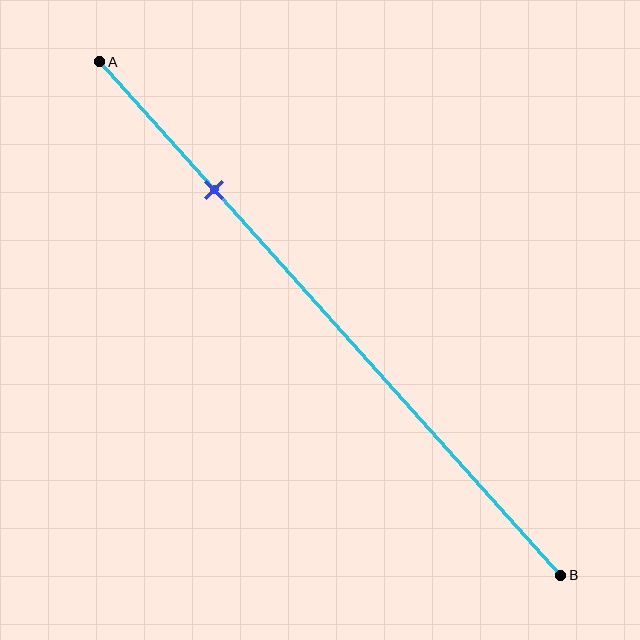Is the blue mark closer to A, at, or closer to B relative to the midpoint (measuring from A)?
The blue mark is closer to point A than the midpoint of segment AB.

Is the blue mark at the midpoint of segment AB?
No, the mark is at about 25% from A, not at the 50% midpoint.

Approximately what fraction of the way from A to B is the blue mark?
The blue mark is approximately 25% of the way from A to B.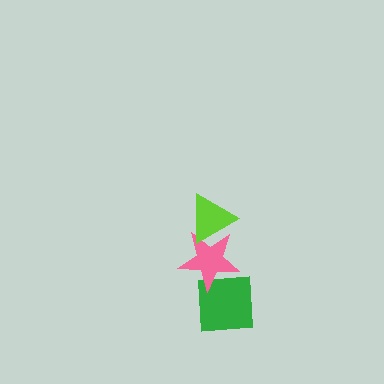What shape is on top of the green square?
The pink star is on top of the green square.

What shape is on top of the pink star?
The lime triangle is on top of the pink star.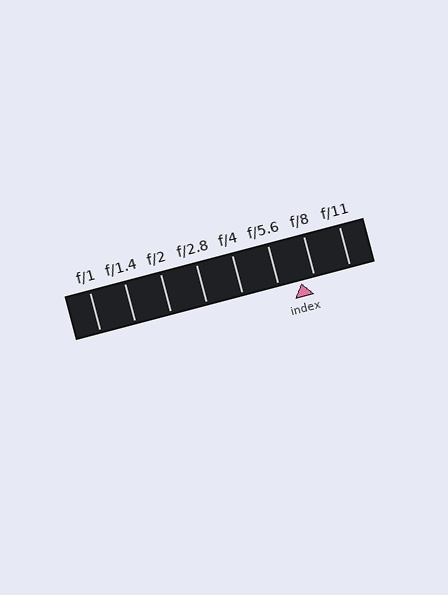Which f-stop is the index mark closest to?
The index mark is closest to f/8.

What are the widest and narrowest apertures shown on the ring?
The widest aperture shown is f/1 and the narrowest is f/11.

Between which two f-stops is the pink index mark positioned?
The index mark is between f/5.6 and f/8.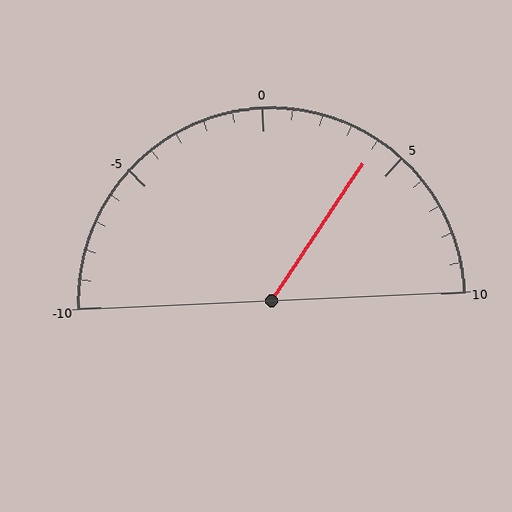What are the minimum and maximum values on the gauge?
The gauge ranges from -10 to 10.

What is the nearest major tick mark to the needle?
The nearest major tick mark is 5.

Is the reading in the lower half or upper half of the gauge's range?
The reading is in the upper half of the range (-10 to 10).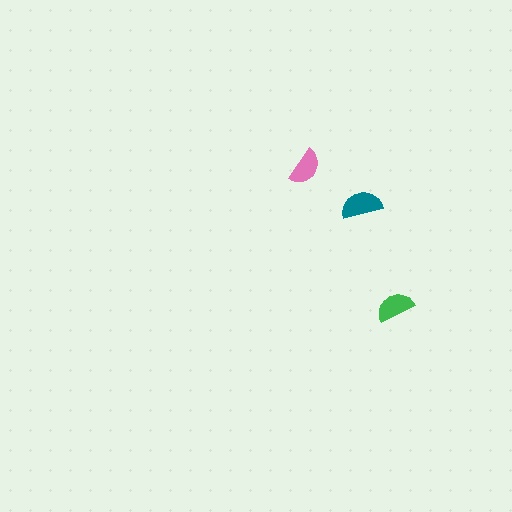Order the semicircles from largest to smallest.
the teal one, the green one, the pink one.